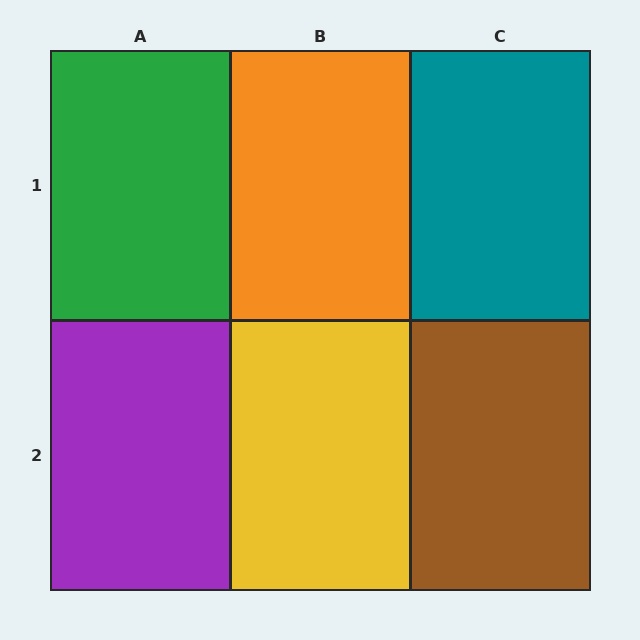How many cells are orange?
1 cell is orange.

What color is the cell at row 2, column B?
Yellow.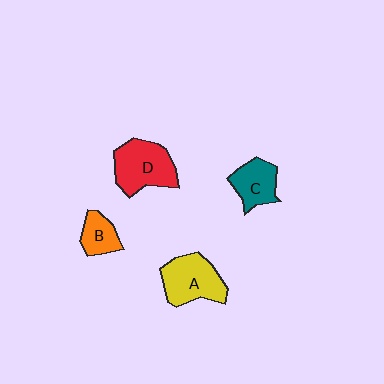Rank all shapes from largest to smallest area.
From largest to smallest: D (red), A (yellow), C (teal), B (orange).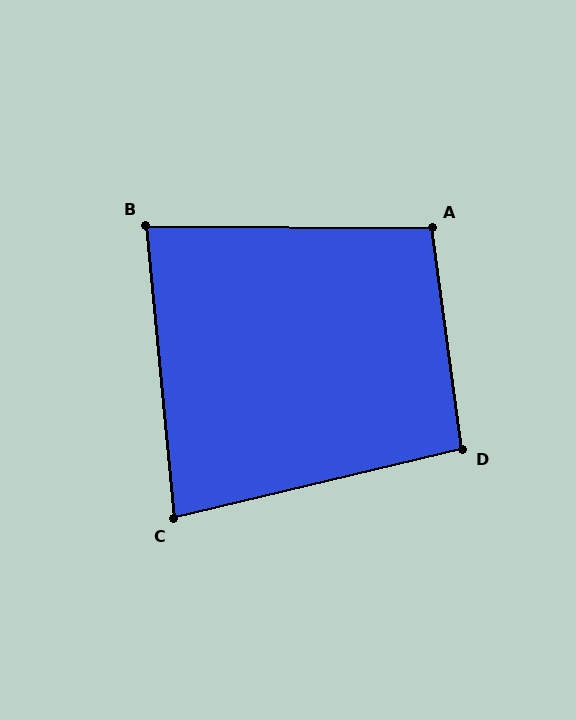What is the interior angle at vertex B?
Approximately 84 degrees (acute).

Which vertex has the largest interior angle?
A, at approximately 98 degrees.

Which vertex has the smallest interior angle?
C, at approximately 82 degrees.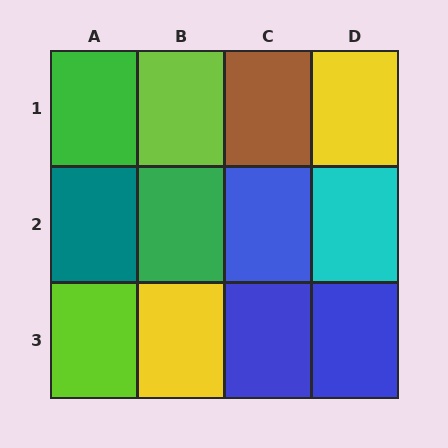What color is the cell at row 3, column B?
Yellow.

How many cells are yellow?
2 cells are yellow.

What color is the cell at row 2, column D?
Cyan.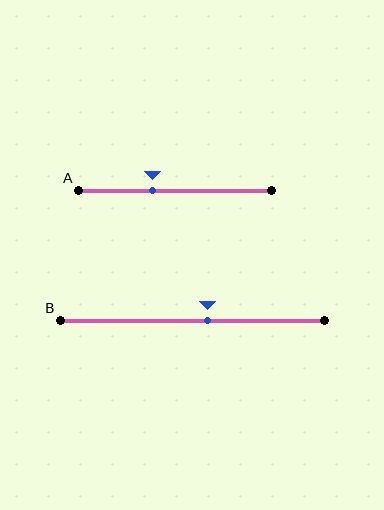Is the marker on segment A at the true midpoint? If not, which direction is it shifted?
No, the marker on segment A is shifted to the left by about 11% of the segment length.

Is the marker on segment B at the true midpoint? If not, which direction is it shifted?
No, the marker on segment B is shifted to the right by about 6% of the segment length.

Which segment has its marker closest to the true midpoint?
Segment B has its marker closest to the true midpoint.